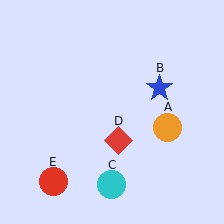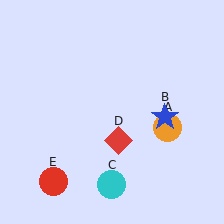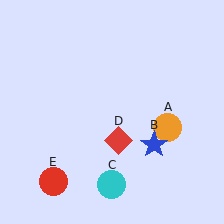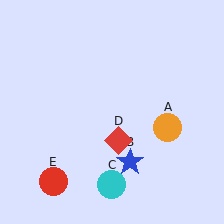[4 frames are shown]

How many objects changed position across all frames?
1 object changed position: blue star (object B).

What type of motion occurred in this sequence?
The blue star (object B) rotated clockwise around the center of the scene.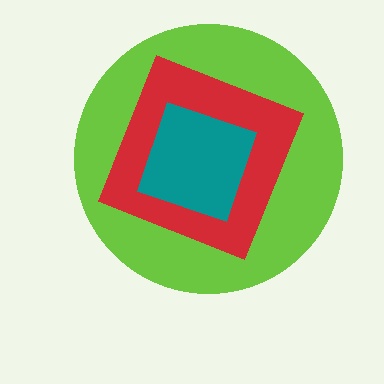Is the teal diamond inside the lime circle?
Yes.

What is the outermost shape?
The lime circle.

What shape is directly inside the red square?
The teal diamond.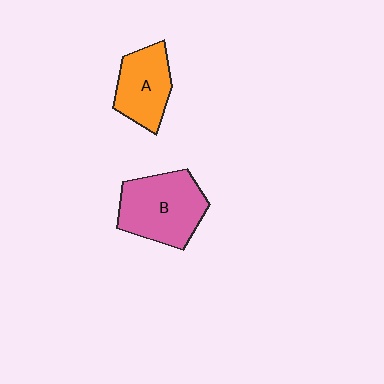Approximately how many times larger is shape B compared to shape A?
Approximately 1.4 times.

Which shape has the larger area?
Shape B (pink).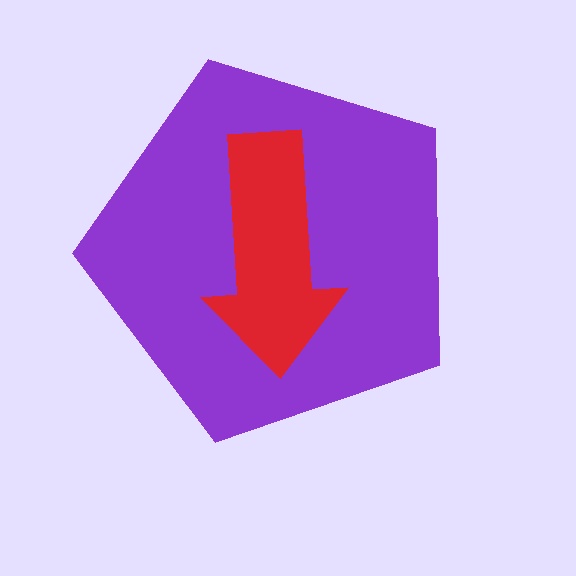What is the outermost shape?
The purple pentagon.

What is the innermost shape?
The red arrow.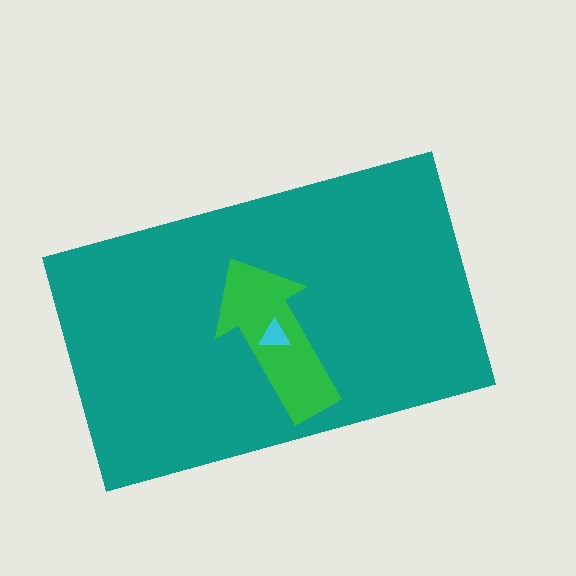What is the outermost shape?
The teal rectangle.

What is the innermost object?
The cyan triangle.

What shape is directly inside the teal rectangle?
The green arrow.